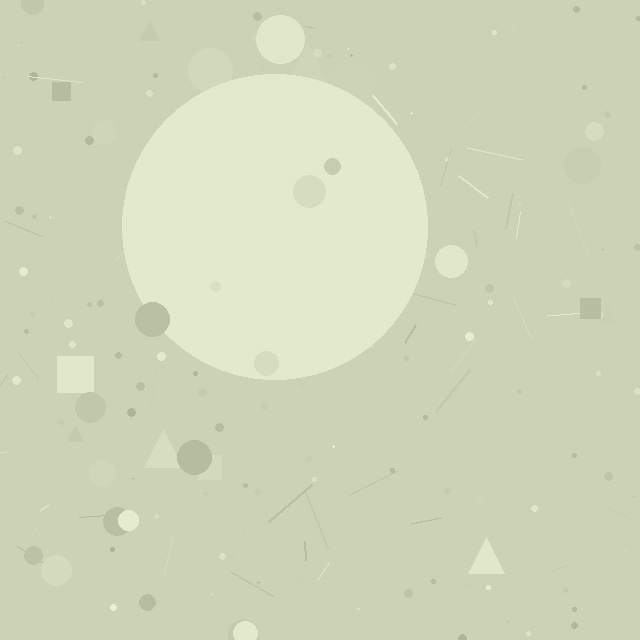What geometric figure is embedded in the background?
A circle is embedded in the background.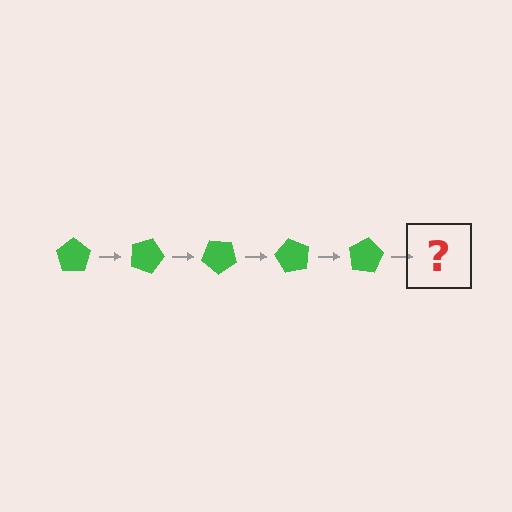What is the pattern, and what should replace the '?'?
The pattern is that the pentagon rotates 20 degrees each step. The '?' should be a green pentagon rotated 100 degrees.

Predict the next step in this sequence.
The next step is a green pentagon rotated 100 degrees.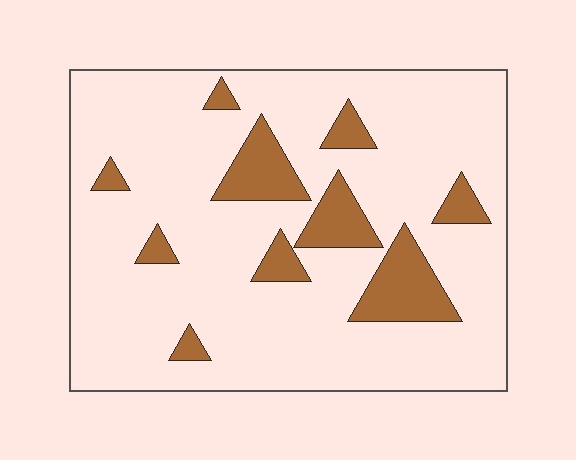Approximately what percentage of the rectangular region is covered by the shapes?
Approximately 15%.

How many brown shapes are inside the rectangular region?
10.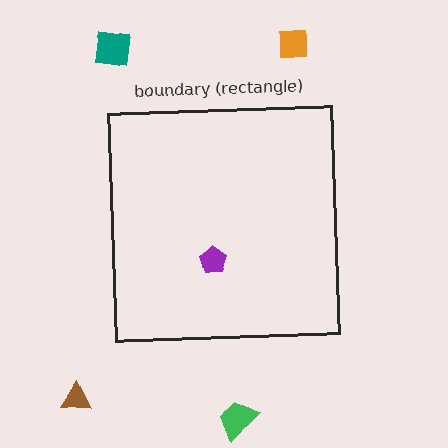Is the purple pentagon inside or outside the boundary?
Inside.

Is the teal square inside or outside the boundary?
Outside.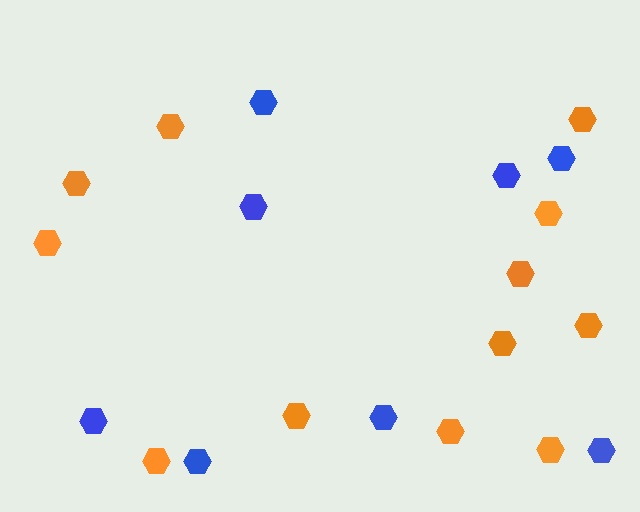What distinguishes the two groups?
There are 2 groups: one group of orange hexagons (12) and one group of blue hexagons (8).